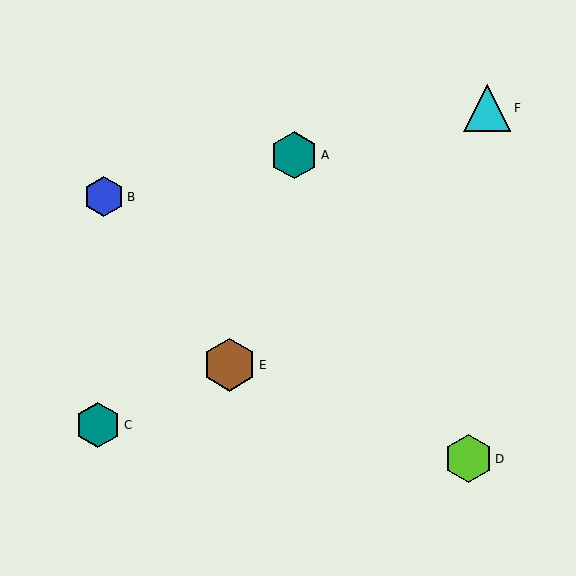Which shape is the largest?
The brown hexagon (labeled E) is the largest.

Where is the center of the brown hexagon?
The center of the brown hexagon is at (229, 365).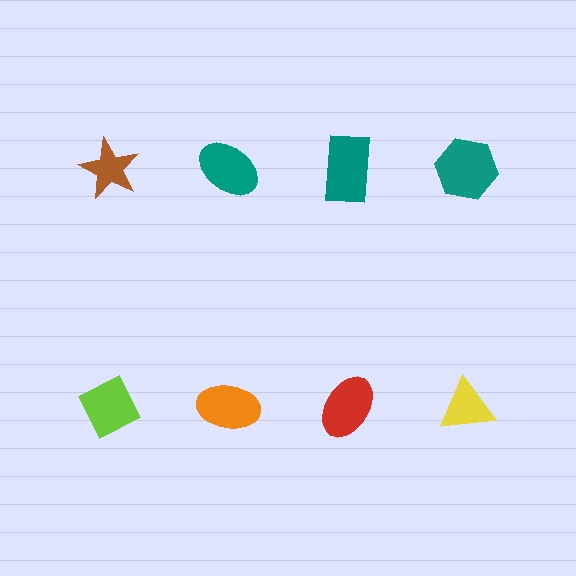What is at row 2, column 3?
A red ellipse.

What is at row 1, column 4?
A teal hexagon.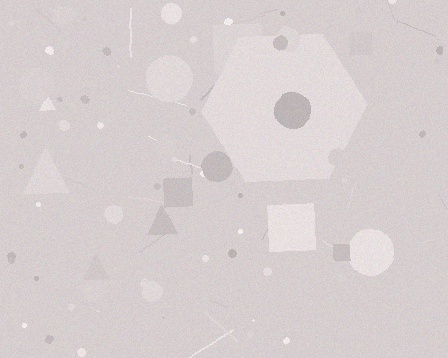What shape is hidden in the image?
A hexagon is hidden in the image.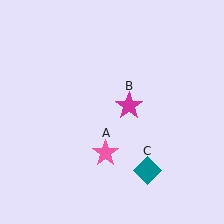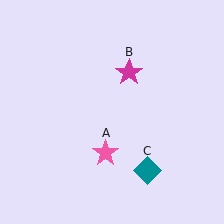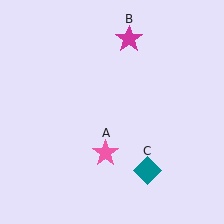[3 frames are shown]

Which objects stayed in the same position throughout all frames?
Pink star (object A) and teal diamond (object C) remained stationary.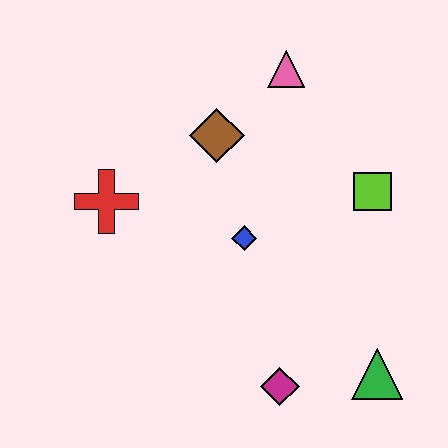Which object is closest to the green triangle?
The magenta diamond is closest to the green triangle.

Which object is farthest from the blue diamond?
The green triangle is farthest from the blue diamond.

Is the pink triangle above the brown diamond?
Yes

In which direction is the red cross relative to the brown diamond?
The red cross is to the left of the brown diamond.